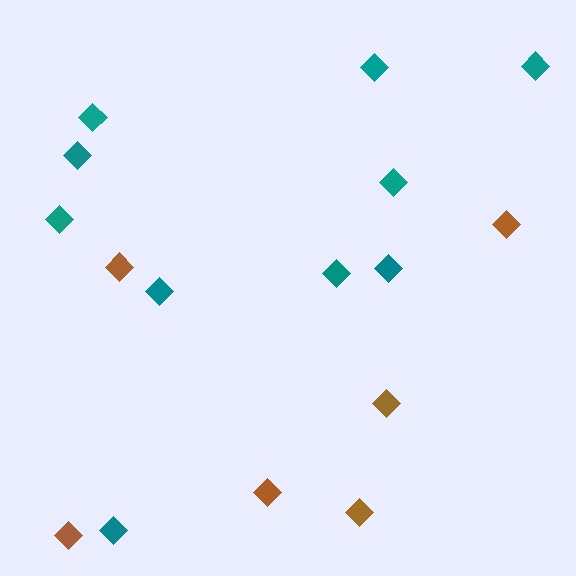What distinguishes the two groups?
There are 2 groups: one group of teal diamonds (10) and one group of brown diamonds (6).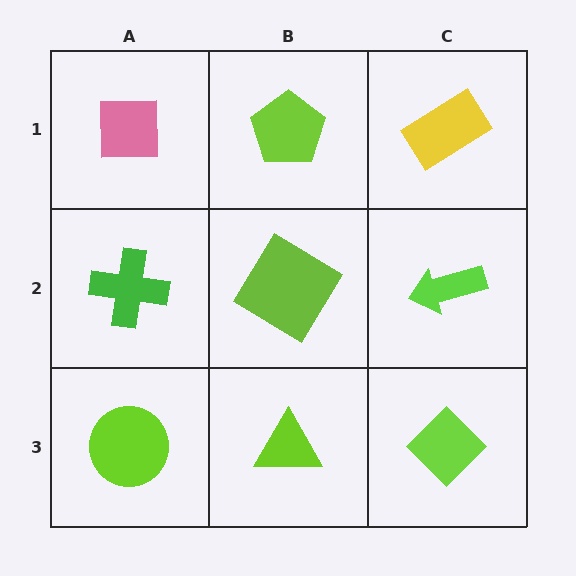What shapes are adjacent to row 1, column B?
A lime diamond (row 2, column B), a pink square (row 1, column A), a yellow rectangle (row 1, column C).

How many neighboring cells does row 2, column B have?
4.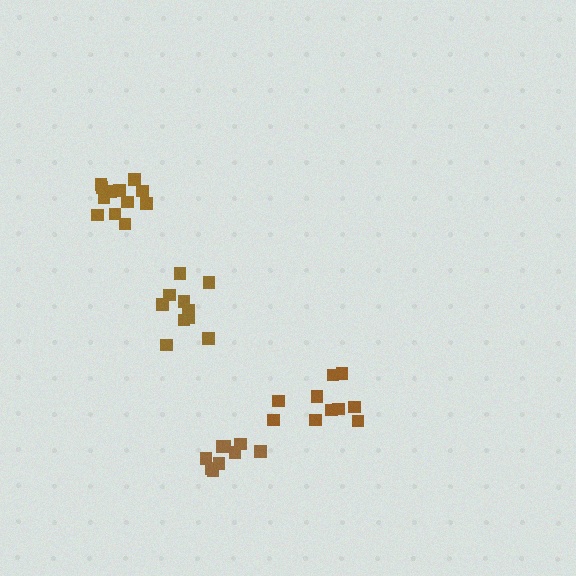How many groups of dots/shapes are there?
There are 4 groups.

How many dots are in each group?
Group 1: 10 dots, Group 2: 9 dots, Group 3: 13 dots, Group 4: 10 dots (42 total).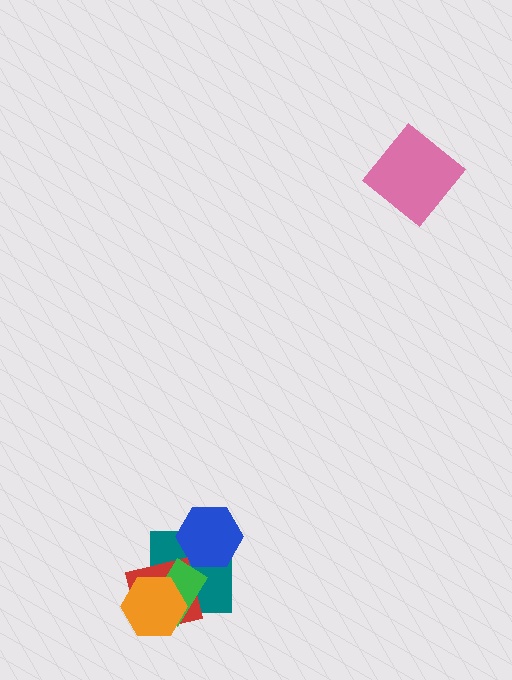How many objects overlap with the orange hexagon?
3 objects overlap with the orange hexagon.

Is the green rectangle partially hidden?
Yes, it is partially covered by another shape.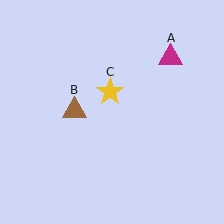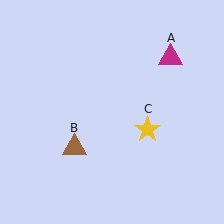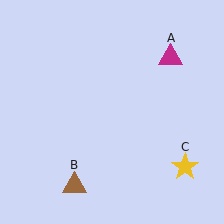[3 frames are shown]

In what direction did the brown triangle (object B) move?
The brown triangle (object B) moved down.